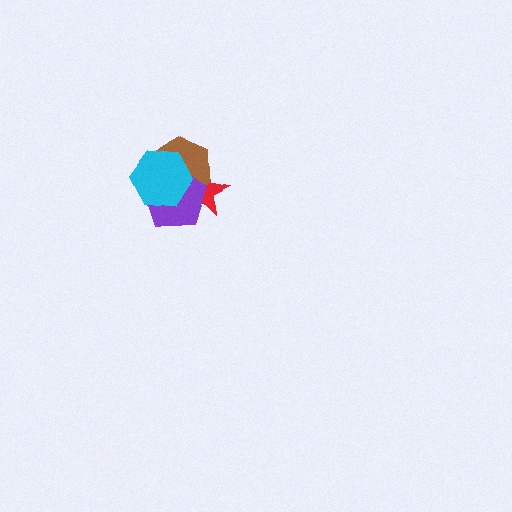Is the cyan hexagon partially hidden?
No, no other shape covers it.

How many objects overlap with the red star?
3 objects overlap with the red star.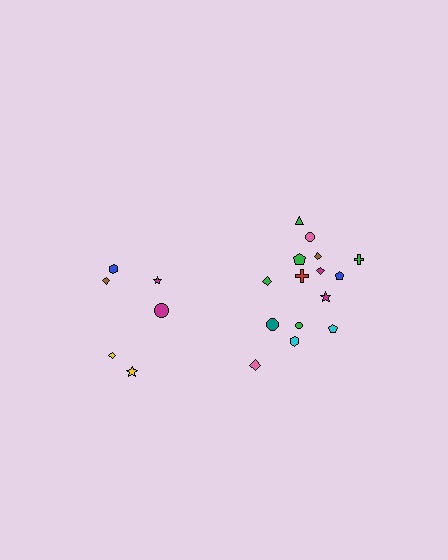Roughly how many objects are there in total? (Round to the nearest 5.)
Roughly 20 objects in total.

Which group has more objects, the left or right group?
The right group.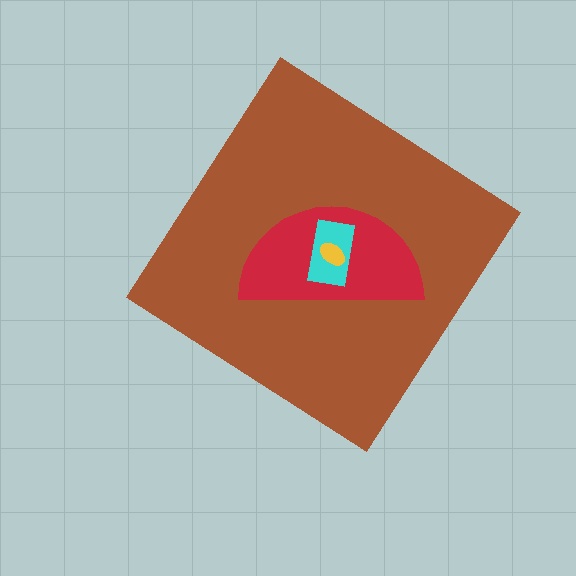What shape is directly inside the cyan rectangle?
The yellow ellipse.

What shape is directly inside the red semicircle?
The cyan rectangle.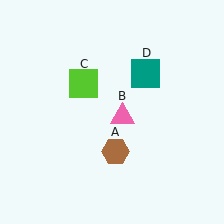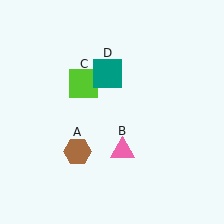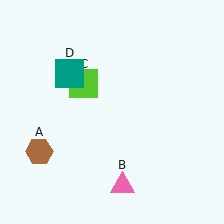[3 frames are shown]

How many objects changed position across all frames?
3 objects changed position: brown hexagon (object A), pink triangle (object B), teal square (object D).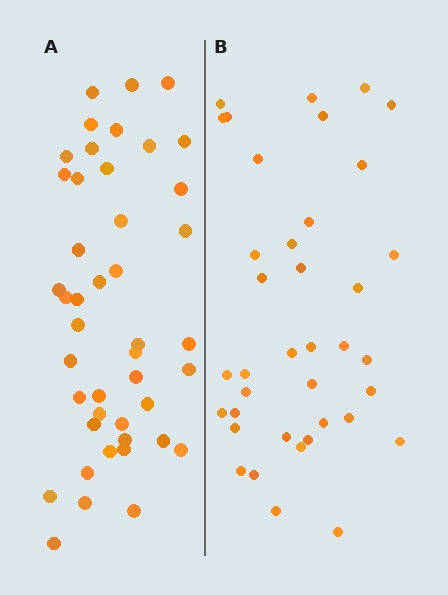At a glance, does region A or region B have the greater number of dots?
Region A (the left region) has more dots.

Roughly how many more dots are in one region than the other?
Region A has about 6 more dots than region B.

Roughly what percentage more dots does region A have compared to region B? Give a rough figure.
About 15% more.